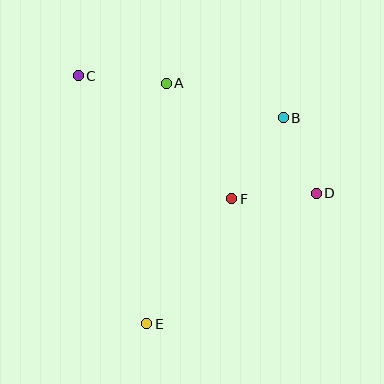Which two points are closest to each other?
Points B and D are closest to each other.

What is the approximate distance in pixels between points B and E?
The distance between B and E is approximately 247 pixels.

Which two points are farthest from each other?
Points C and D are farthest from each other.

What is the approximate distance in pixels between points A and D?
The distance between A and D is approximately 186 pixels.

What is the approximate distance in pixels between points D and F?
The distance between D and F is approximately 85 pixels.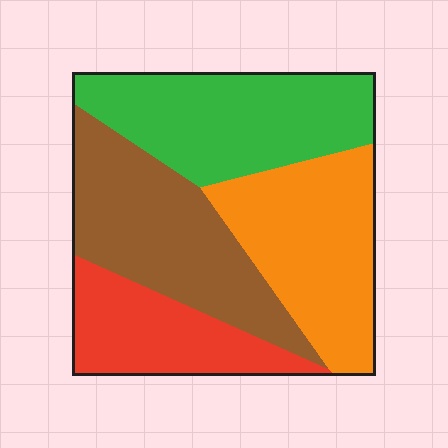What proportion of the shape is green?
Green takes up between a sixth and a third of the shape.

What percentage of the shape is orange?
Orange covers about 25% of the shape.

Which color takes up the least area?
Red, at roughly 20%.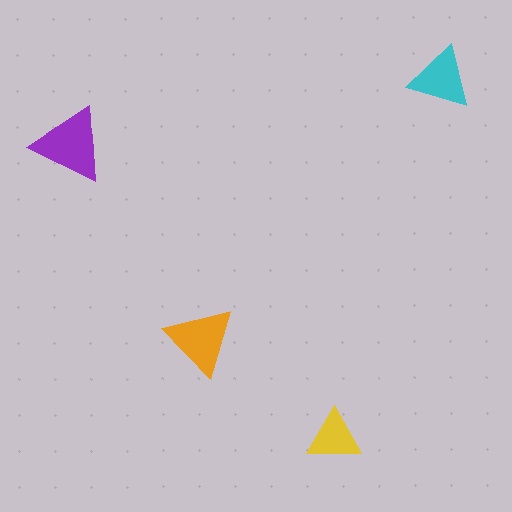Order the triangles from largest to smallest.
the purple one, the orange one, the cyan one, the yellow one.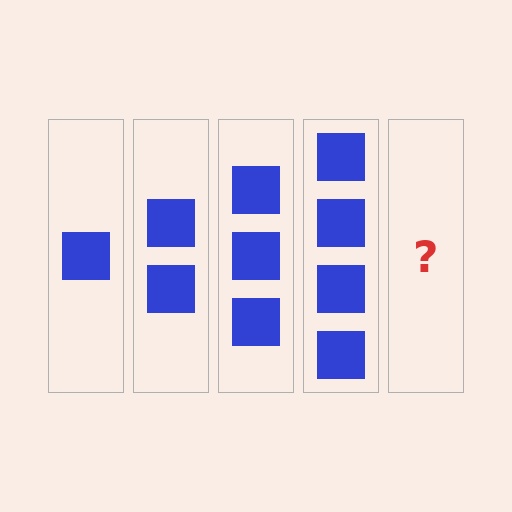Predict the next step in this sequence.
The next step is 5 squares.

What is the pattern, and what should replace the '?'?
The pattern is that each step adds one more square. The '?' should be 5 squares.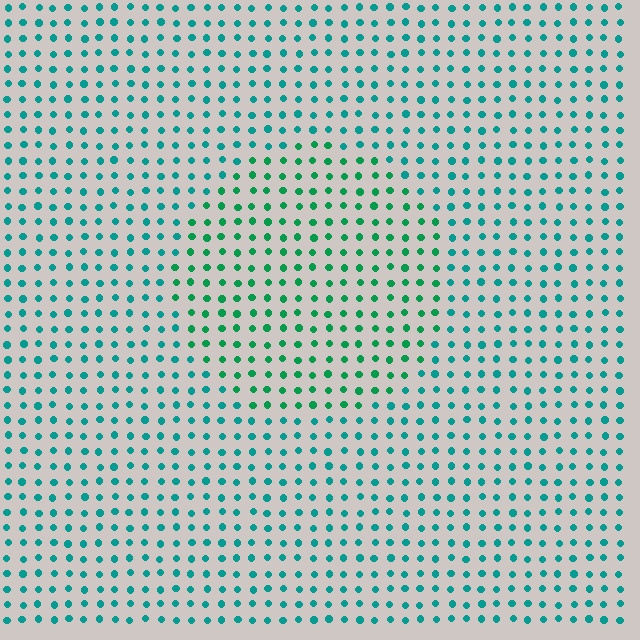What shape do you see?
I see a circle.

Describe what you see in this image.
The image is filled with small teal elements in a uniform arrangement. A circle-shaped region is visible where the elements are tinted to a slightly different hue, forming a subtle color boundary.